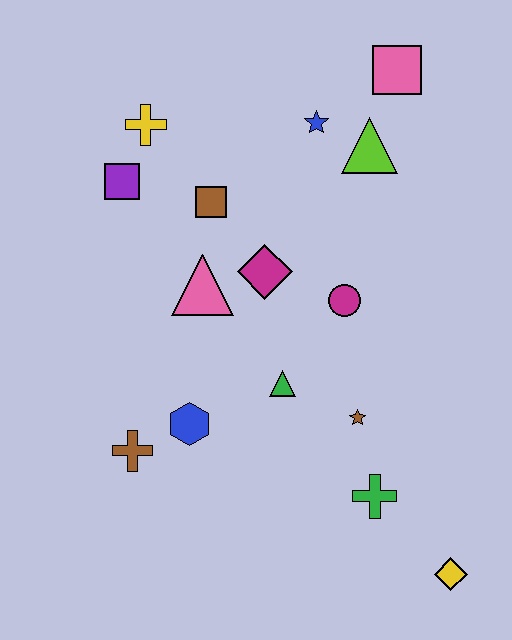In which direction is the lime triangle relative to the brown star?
The lime triangle is above the brown star.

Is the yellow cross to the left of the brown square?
Yes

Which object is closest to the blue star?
The lime triangle is closest to the blue star.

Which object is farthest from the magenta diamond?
The yellow diamond is farthest from the magenta diamond.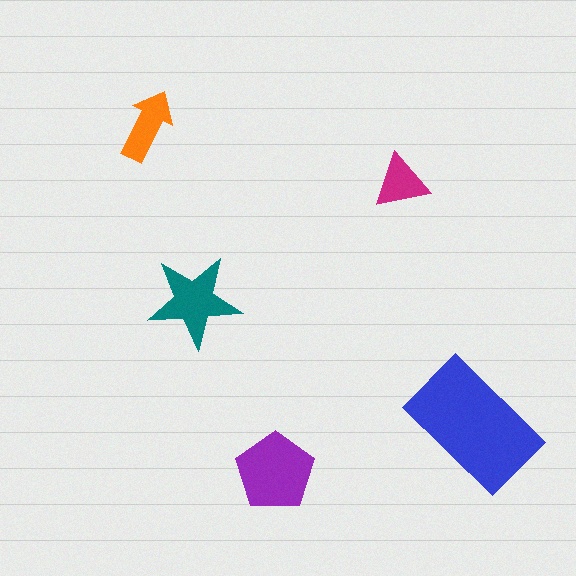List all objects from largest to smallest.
The blue rectangle, the purple pentagon, the teal star, the orange arrow, the magenta triangle.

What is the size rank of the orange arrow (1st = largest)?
4th.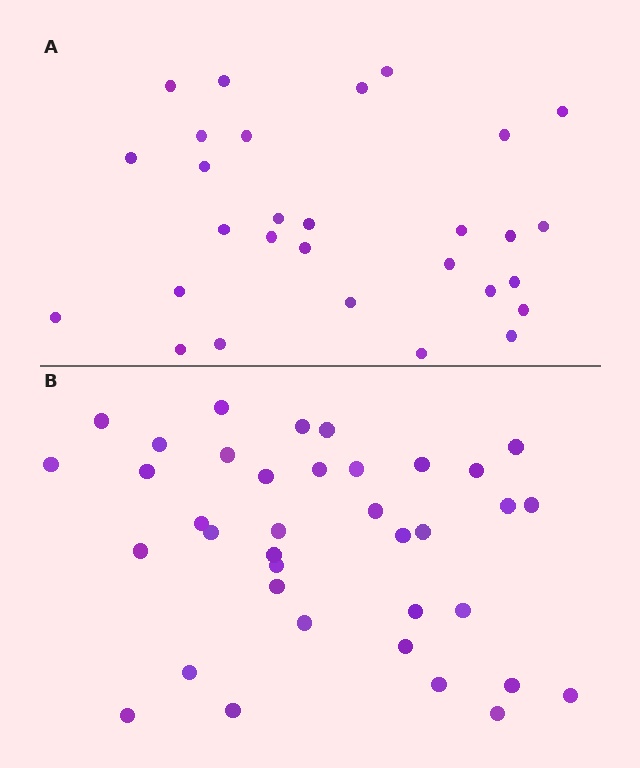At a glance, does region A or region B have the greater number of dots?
Region B (the bottom region) has more dots.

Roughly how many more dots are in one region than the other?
Region B has roughly 8 or so more dots than region A.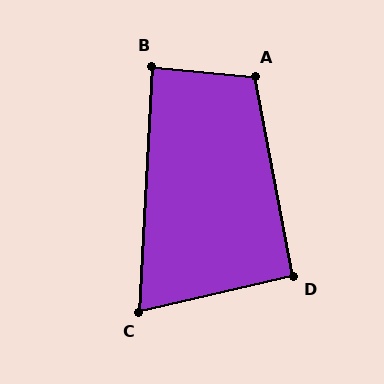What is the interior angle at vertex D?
Approximately 92 degrees (approximately right).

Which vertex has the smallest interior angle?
C, at approximately 74 degrees.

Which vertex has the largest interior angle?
A, at approximately 106 degrees.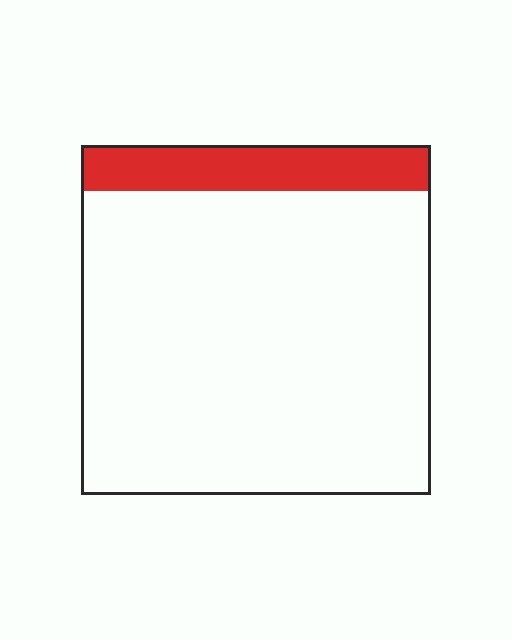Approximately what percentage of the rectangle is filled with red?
Approximately 15%.